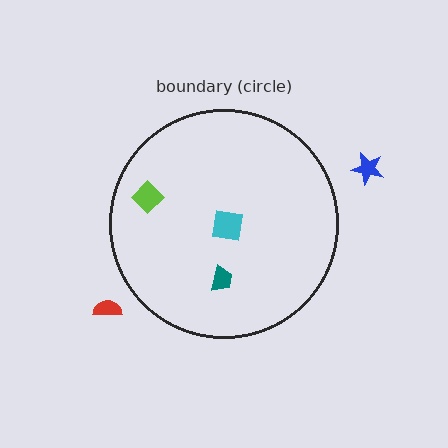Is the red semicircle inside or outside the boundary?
Outside.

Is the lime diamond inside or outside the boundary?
Inside.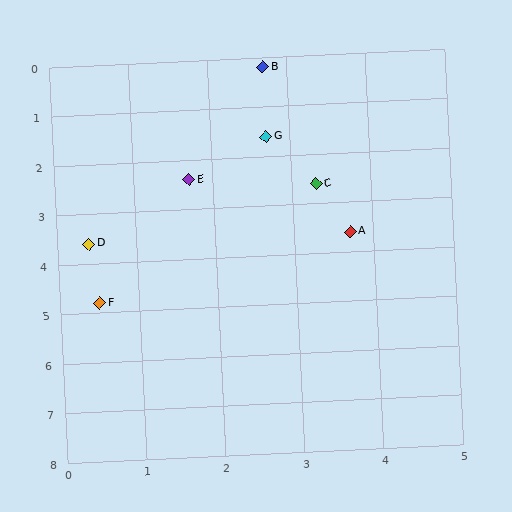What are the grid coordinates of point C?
Point C is at approximately (3.3, 2.6).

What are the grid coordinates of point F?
Point F is at approximately (0.5, 4.8).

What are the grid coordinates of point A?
Point A is at approximately (3.7, 3.6).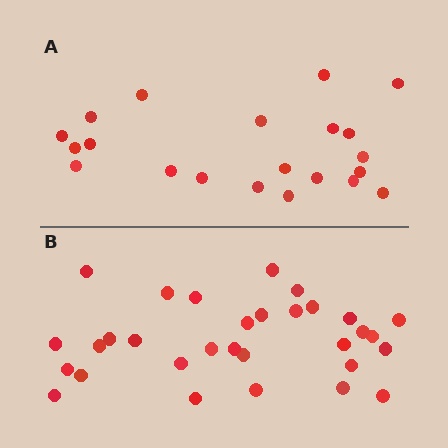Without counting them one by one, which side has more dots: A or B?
Region B (the bottom region) has more dots.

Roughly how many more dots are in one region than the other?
Region B has roughly 10 or so more dots than region A.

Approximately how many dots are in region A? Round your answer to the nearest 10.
About 20 dots. (The exact count is 21, which rounds to 20.)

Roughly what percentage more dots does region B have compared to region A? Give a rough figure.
About 50% more.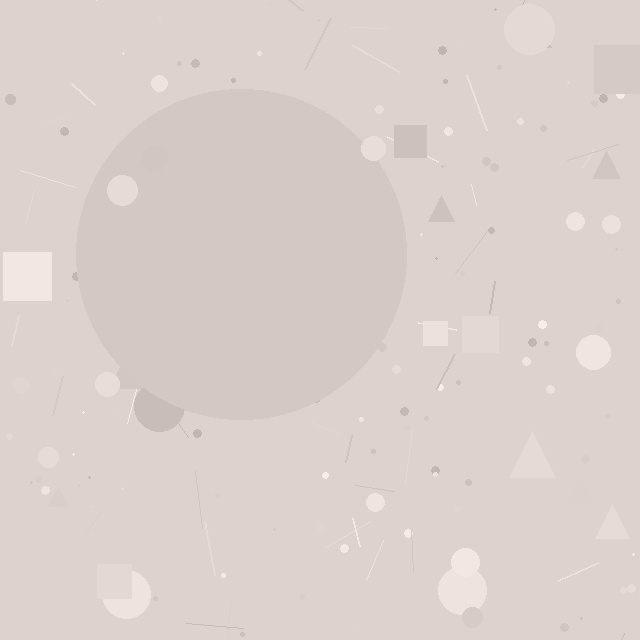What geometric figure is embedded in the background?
A circle is embedded in the background.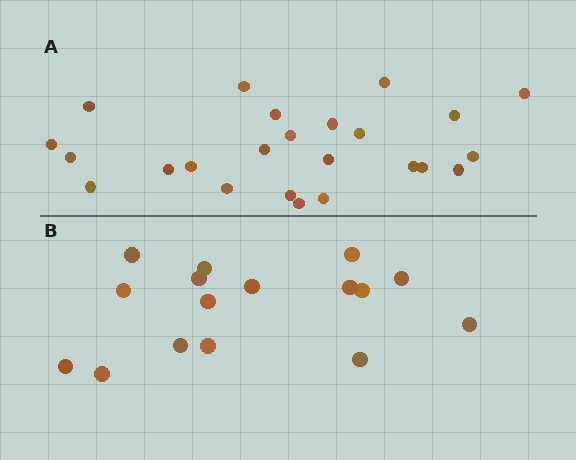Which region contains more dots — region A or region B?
Region A (the top region) has more dots.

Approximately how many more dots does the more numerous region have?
Region A has roughly 8 or so more dots than region B.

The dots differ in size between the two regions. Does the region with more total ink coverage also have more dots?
No. Region B has more total ink coverage because its dots are larger, but region A actually contains more individual dots. Total area can be misleading — the number of items is what matters here.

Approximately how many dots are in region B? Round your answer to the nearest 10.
About 20 dots. (The exact count is 16, which rounds to 20.)